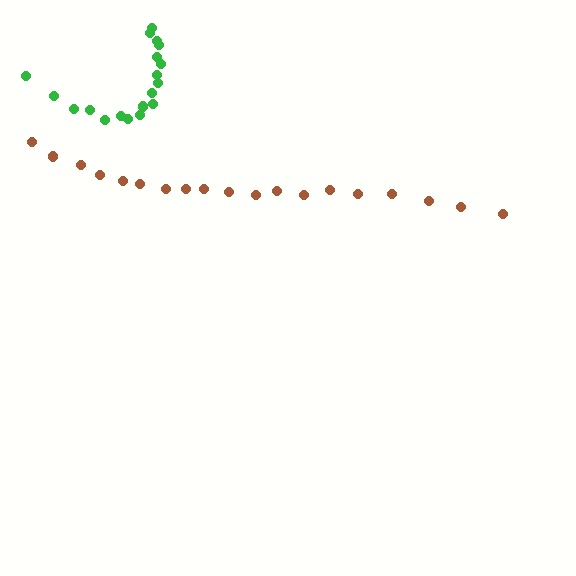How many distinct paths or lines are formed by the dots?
There are 2 distinct paths.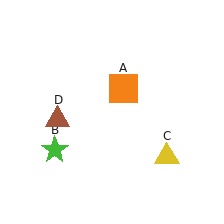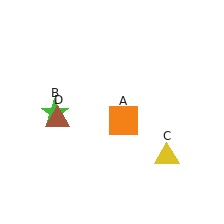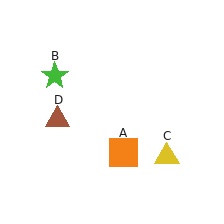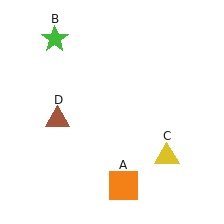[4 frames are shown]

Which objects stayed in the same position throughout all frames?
Yellow triangle (object C) and brown triangle (object D) remained stationary.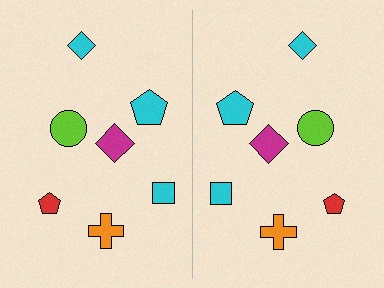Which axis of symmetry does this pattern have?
The pattern has a vertical axis of symmetry running through the center of the image.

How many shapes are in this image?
There are 14 shapes in this image.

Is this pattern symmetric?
Yes, this pattern has bilateral (reflection) symmetry.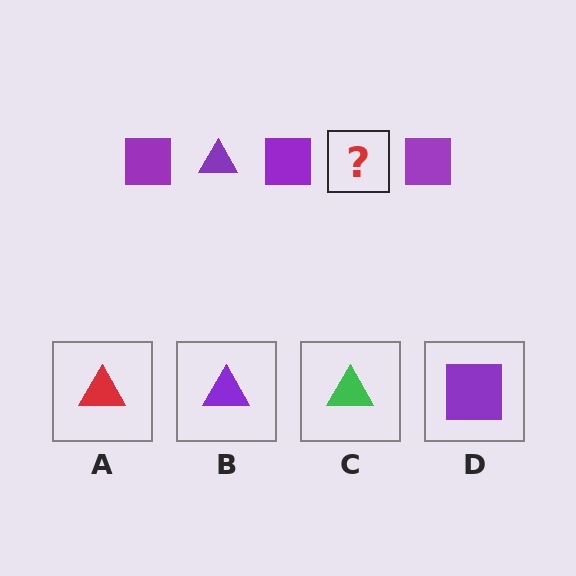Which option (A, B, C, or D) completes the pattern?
B.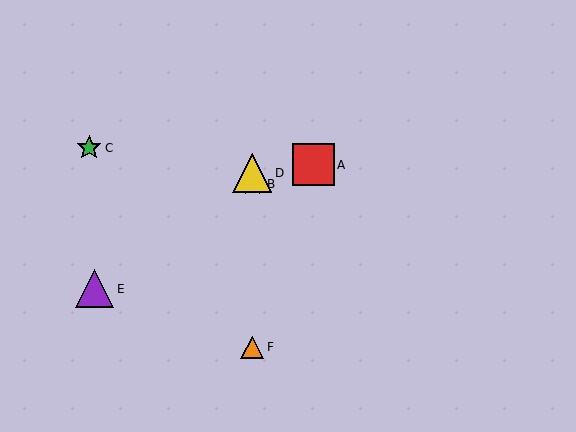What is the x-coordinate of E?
Object E is at x≈95.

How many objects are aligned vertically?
3 objects (B, D, F) are aligned vertically.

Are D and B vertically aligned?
Yes, both are at x≈252.